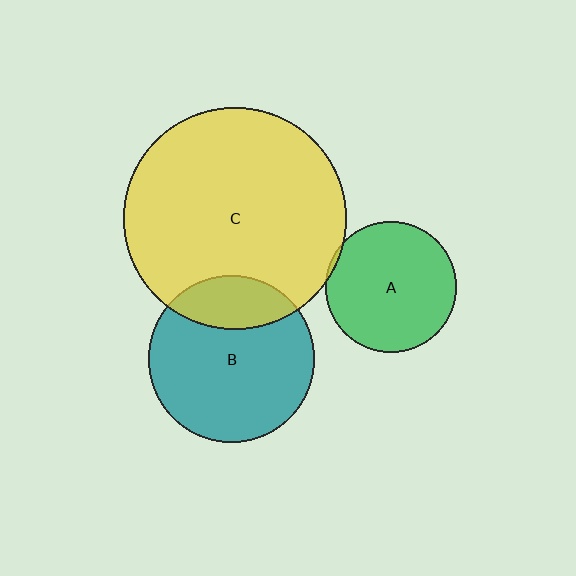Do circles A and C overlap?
Yes.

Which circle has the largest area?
Circle C (yellow).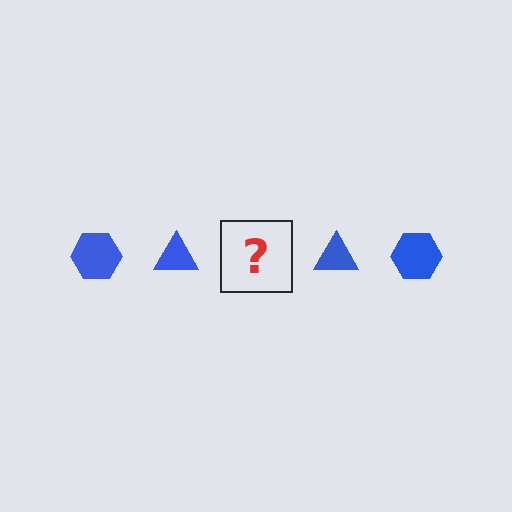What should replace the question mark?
The question mark should be replaced with a blue hexagon.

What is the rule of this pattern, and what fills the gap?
The rule is that the pattern cycles through hexagon, triangle shapes in blue. The gap should be filled with a blue hexagon.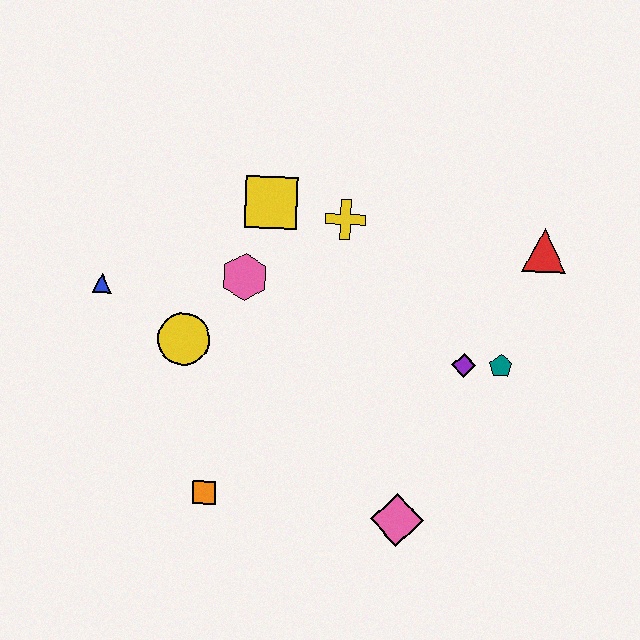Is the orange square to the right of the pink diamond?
No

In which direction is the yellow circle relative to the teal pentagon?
The yellow circle is to the left of the teal pentagon.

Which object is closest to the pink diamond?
The purple diamond is closest to the pink diamond.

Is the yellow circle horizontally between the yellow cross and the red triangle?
No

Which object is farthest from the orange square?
The red triangle is farthest from the orange square.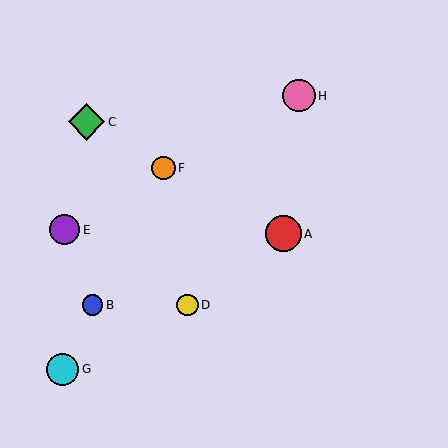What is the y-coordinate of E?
Object E is at y≈230.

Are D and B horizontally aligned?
Yes, both are at y≈305.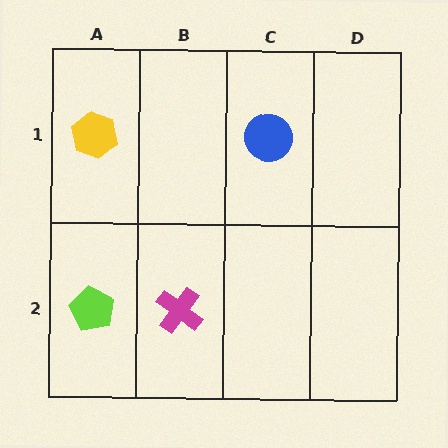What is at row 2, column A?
A lime pentagon.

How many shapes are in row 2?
2 shapes.